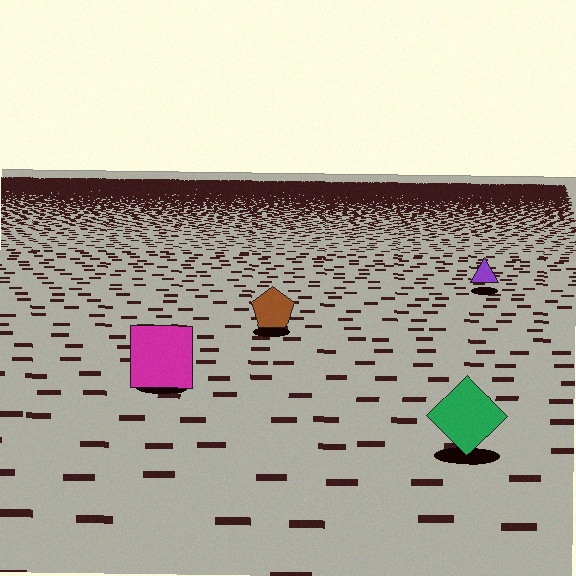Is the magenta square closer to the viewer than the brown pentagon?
Yes. The magenta square is closer — you can tell from the texture gradient: the ground texture is coarser near it.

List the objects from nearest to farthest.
From nearest to farthest: the green diamond, the magenta square, the brown pentagon, the purple triangle.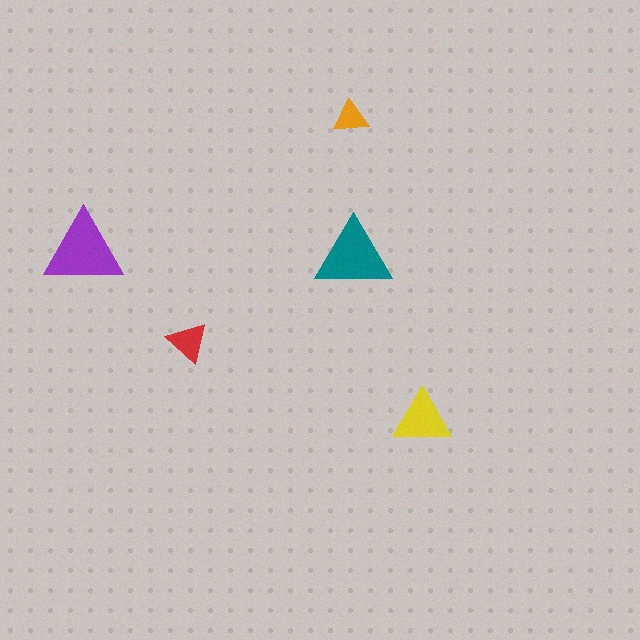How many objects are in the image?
There are 5 objects in the image.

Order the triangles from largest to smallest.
the purple one, the teal one, the yellow one, the red one, the orange one.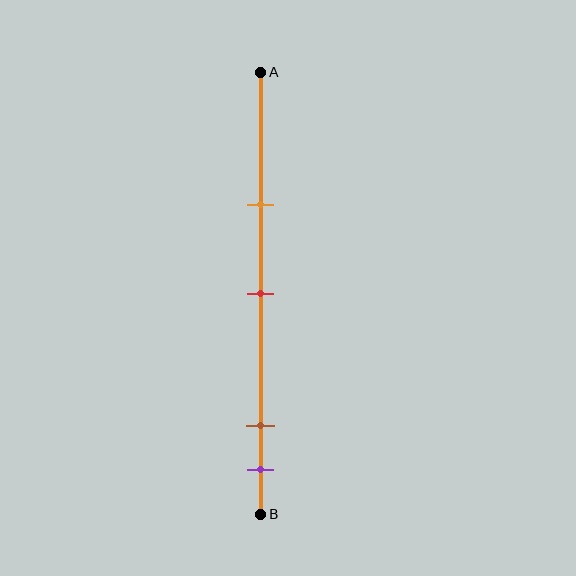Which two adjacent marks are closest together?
The brown and purple marks are the closest adjacent pair.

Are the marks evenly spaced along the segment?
No, the marks are not evenly spaced.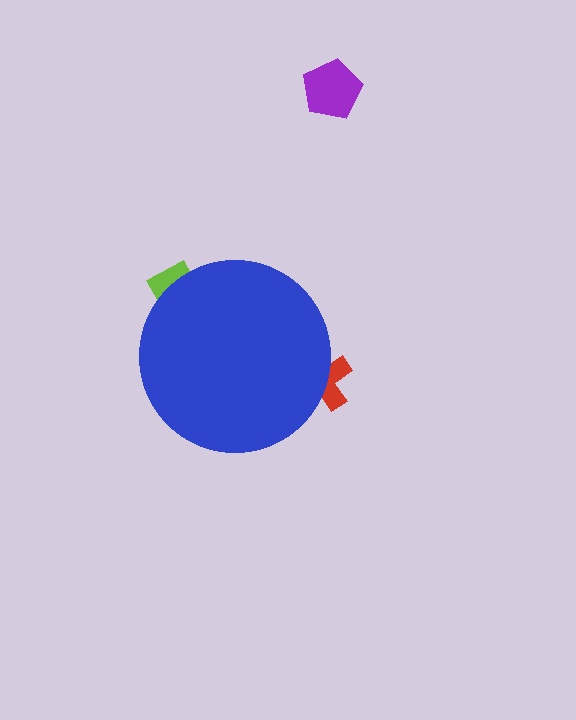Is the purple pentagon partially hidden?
No, the purple pentagon is fully visible.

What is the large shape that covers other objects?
A blue circle.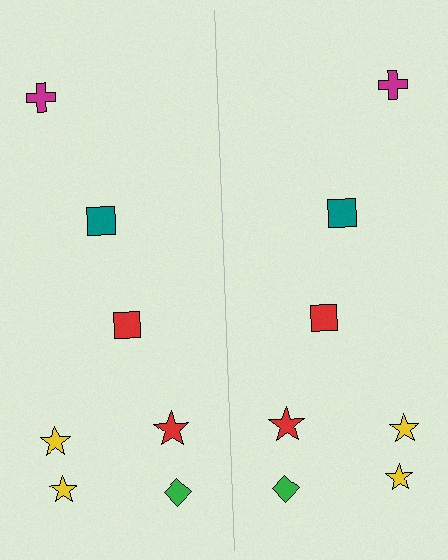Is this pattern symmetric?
Yes, this pattern has bilateral (reflection) symmetry.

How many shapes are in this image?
There are 14 shapes in this image.